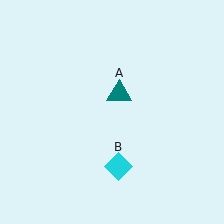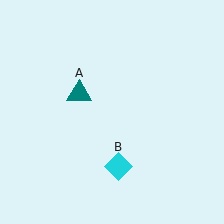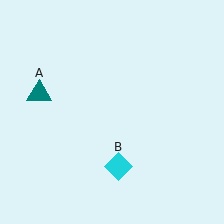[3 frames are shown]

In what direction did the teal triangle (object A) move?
The teal triangle (object A) moved left.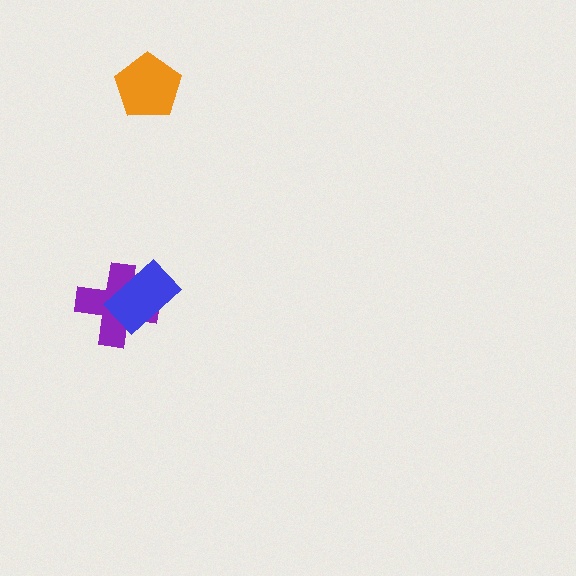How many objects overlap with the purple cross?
1 object overlaps with the purple cross.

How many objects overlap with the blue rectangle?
1 object overlaps with the blue rectangle.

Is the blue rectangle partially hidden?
No, no other shape covers it.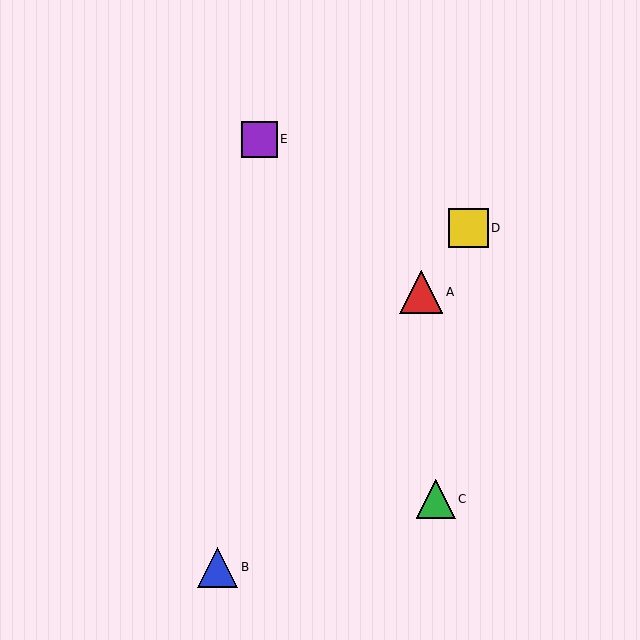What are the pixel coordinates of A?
Object A is at (421, 292).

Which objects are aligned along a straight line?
Objects A, B, D are aligned along a straight line.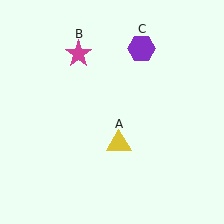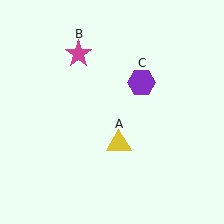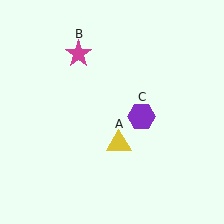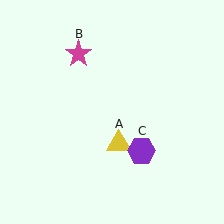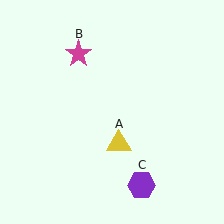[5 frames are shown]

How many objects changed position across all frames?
1 object changed position: purple hexagon (object C).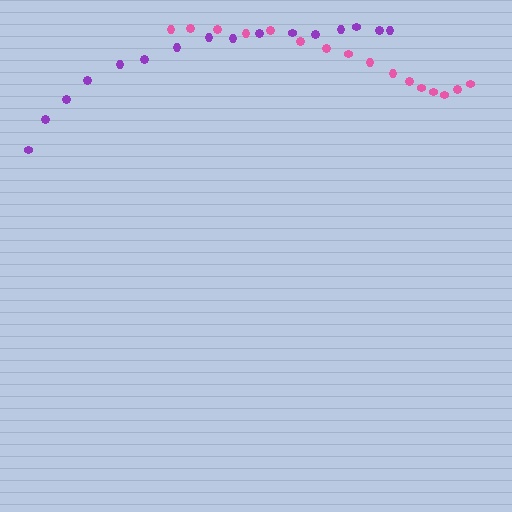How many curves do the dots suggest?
There are 2 distinct paths.